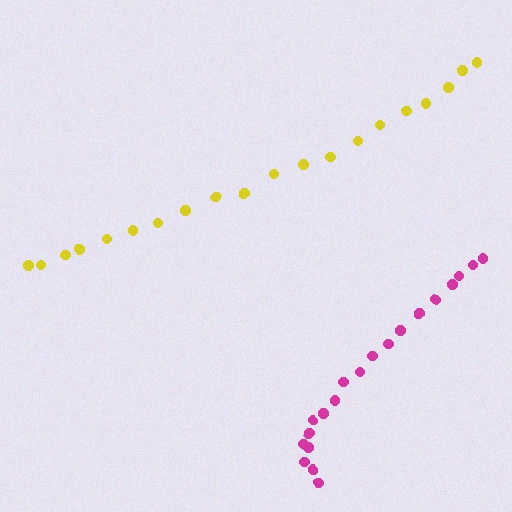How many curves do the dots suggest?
There are 2 distinct paths.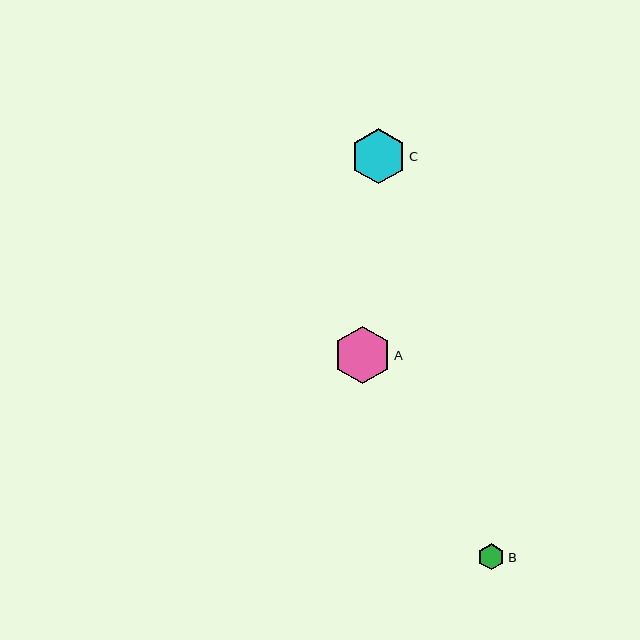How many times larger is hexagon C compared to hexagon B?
Hexagon C is approximately 2.1 times the size of hexagon B.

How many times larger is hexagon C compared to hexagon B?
Hexagon C is approximately 2.1 times the size of hexagon B.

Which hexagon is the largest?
Hexagon A is the largest with a size of approximately 57 pixels.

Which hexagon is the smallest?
Hexagon B is the smallest with a size of approximately 27 pixels.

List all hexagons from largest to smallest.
From largest to smallest: A, C, B.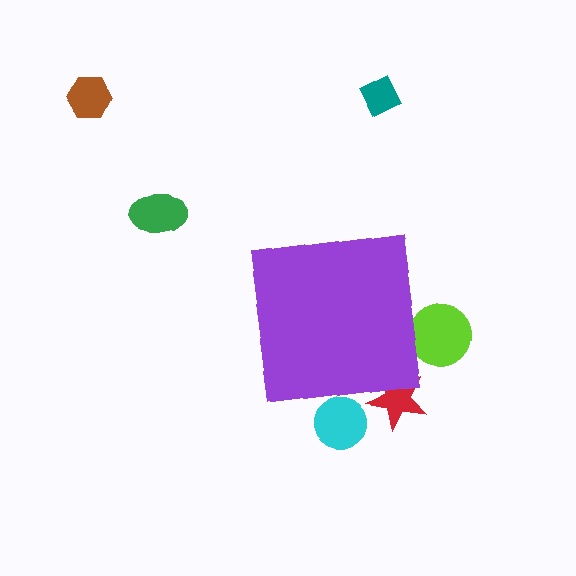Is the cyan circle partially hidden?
Yes, the cyan circle is partially hidden behind the purple square.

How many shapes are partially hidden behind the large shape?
3 shapes are partially hidden.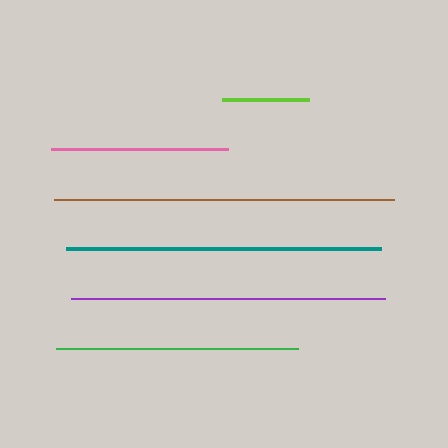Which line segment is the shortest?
The lime line is the shortest at approximately 87 pixels.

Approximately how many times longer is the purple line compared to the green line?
The purple line is approximately 1.3 times the length of the green line.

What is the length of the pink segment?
The pink segment is approximately 177 pixels long.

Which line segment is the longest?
The brown line is the longest at approximately 340 pixels.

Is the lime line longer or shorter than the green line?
The green line is longer than the lime line.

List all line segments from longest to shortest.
From longest to shortest: brown, teal, purple, green, pink, lime.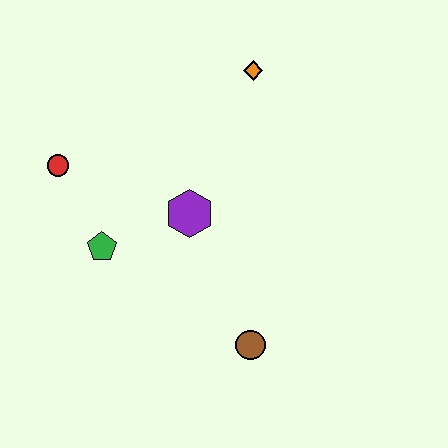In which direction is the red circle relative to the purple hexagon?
The red circle is to the left of the purple hexagon.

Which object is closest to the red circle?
The green pentagon is closest to the red circle.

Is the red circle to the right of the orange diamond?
No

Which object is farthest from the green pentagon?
The orange diamond is farthest from the green pentagon.